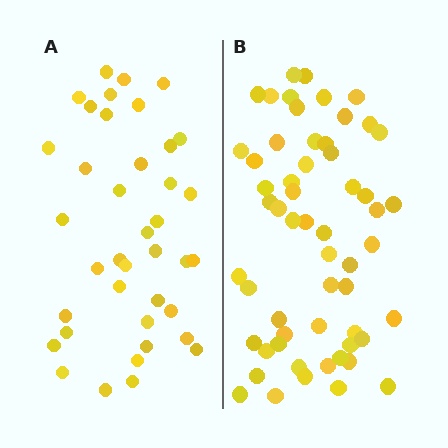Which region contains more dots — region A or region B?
Region B (the right region) has more dots.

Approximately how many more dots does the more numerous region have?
Region B has approximately 20 more dots than region A.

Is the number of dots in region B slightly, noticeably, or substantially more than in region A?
Region B has substantially more. The ratio is roughly 1.5 to 1.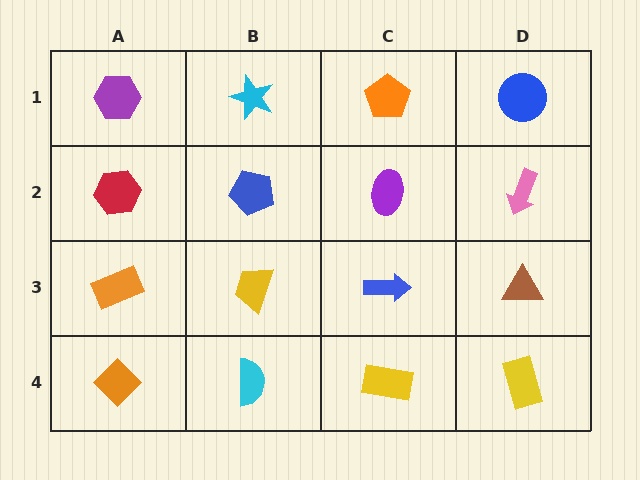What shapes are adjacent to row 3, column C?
A purple ellipse (row 2, column C), a yellow rectangle (row 4, column C), a yellow trapezoid (row 3, column B), a brown triangle (row 3, column D).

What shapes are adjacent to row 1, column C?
A purple ellipse (row 2, column C), a cyan star (row 1, column B), a blue circle (row 1, column D).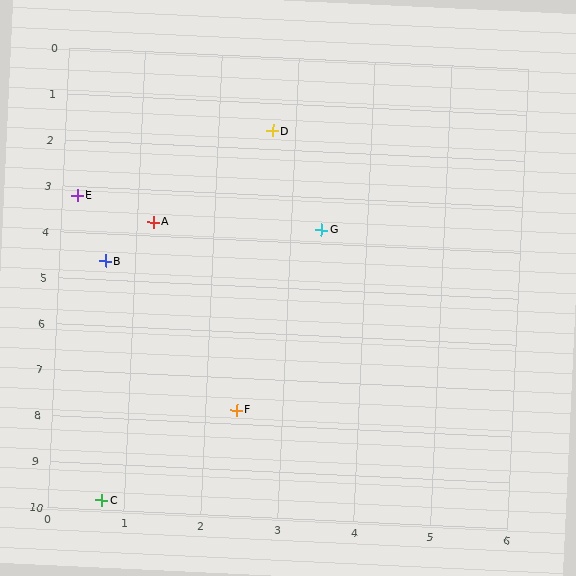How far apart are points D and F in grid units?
Points D and F are about 6.1 grid units apart.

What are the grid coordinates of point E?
Point E is at approximately (0.2, 3.2).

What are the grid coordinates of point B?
Point B is at approximately (0.6, 4.6).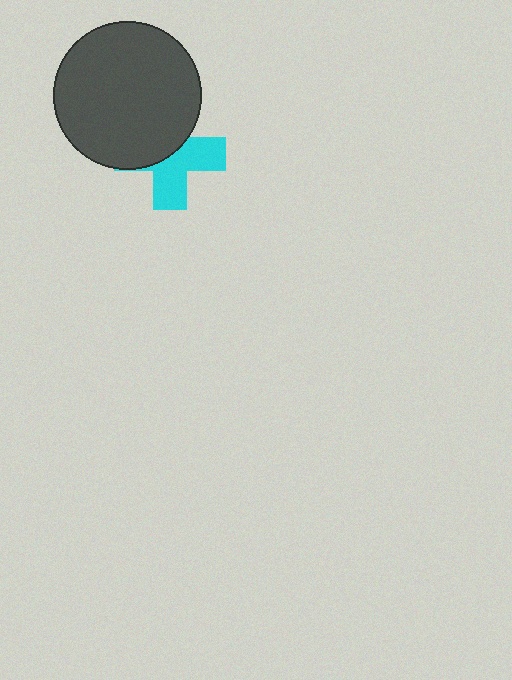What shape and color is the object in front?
The object in front is a dark gray circle.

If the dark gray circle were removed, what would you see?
You would see the complete cyan cross.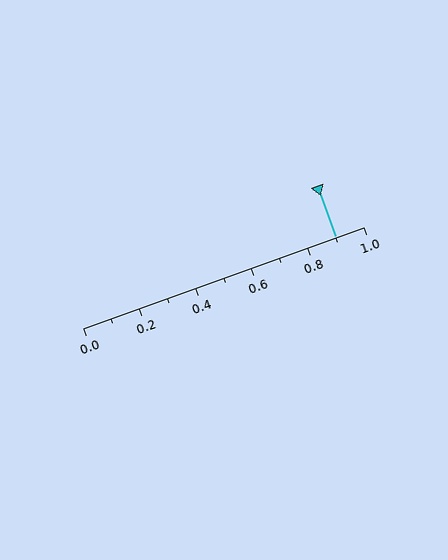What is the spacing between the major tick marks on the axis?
The major ticks are spaced 0.2 apart.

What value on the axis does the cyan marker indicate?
The marker indicates approximately 0.9.